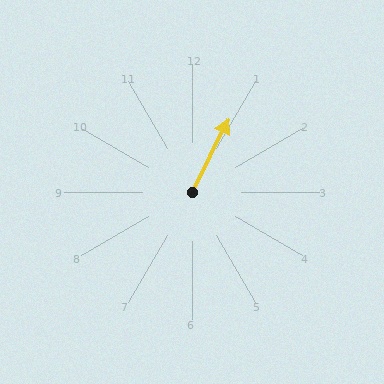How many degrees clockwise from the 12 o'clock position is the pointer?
Approximately 26 degrees.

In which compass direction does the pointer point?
Northeast.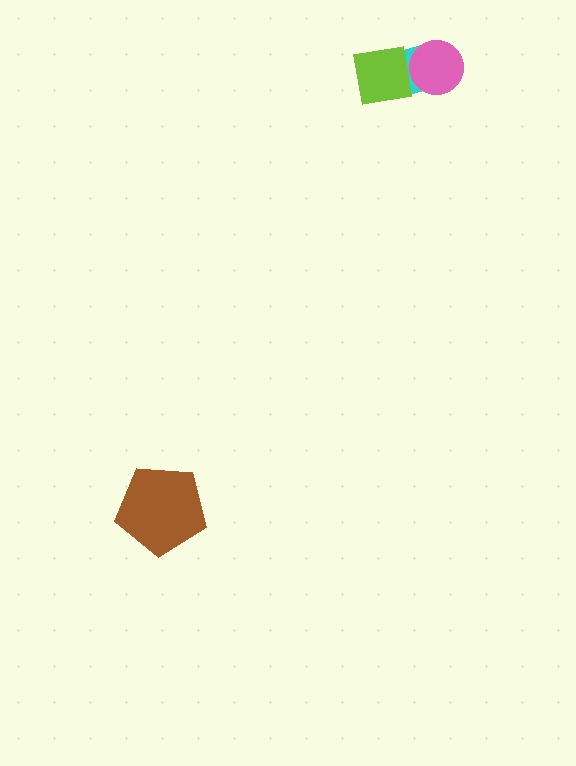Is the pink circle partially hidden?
No, no other shape covers it.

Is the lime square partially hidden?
Yes, it is partially covered by another shape.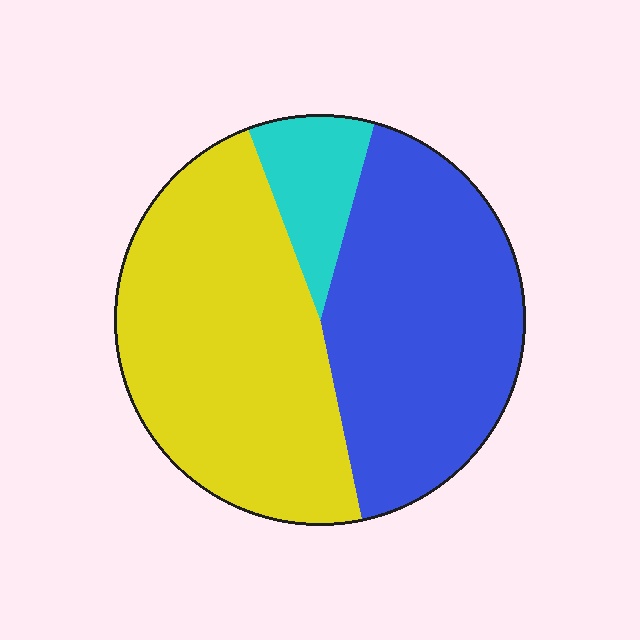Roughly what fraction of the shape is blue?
Blue takes up about two fifths (2/5) of the shape.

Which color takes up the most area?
Yellow, at roughly 50%.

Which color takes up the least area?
Cyan, at roughly 10%.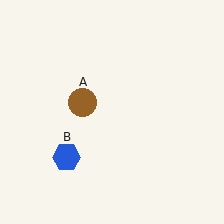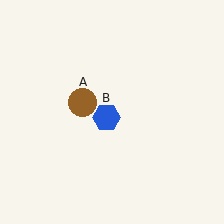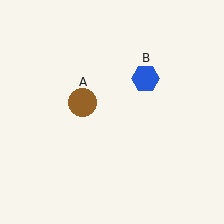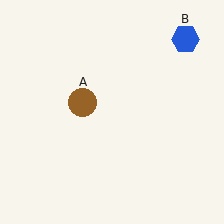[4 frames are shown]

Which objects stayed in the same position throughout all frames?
Brown circle (object A) remained stationary.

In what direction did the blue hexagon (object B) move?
The blue hexagon (object B) moved up and to the right.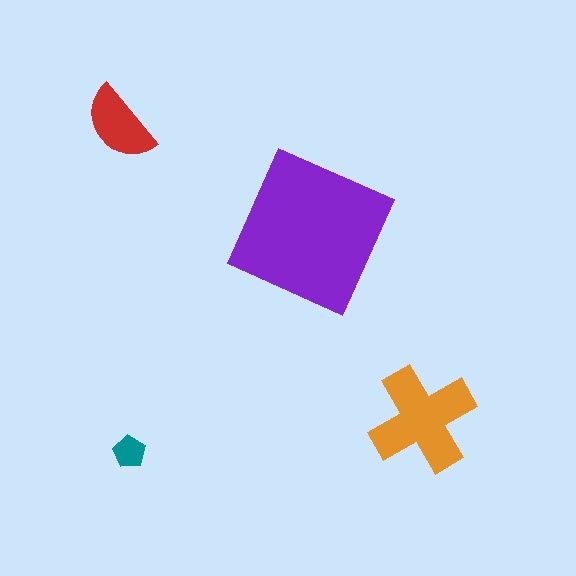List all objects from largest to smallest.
The purple square, the orange cross, the red semicircle, the teal pentagon.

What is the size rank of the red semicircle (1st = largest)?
3rd.